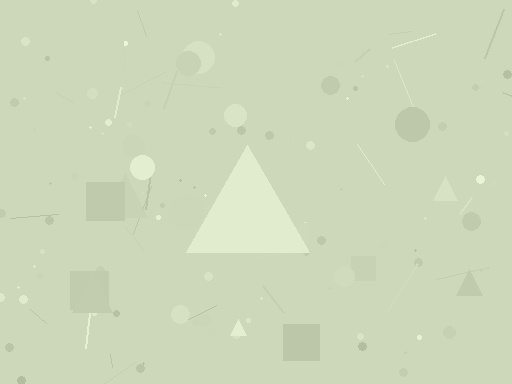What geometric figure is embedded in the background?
A triangle is embedded in the background.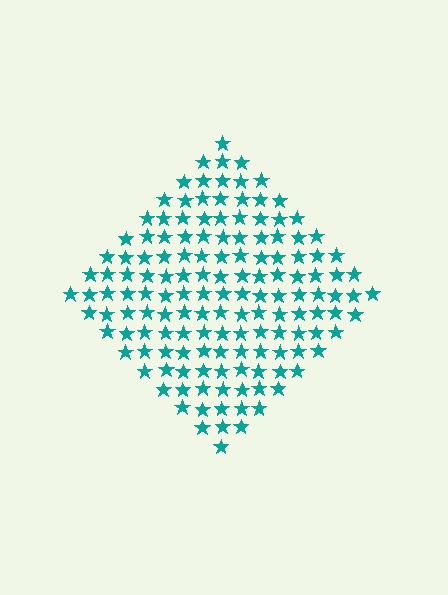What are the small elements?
The small elements are stars.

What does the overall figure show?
The overall figure shows a diamond.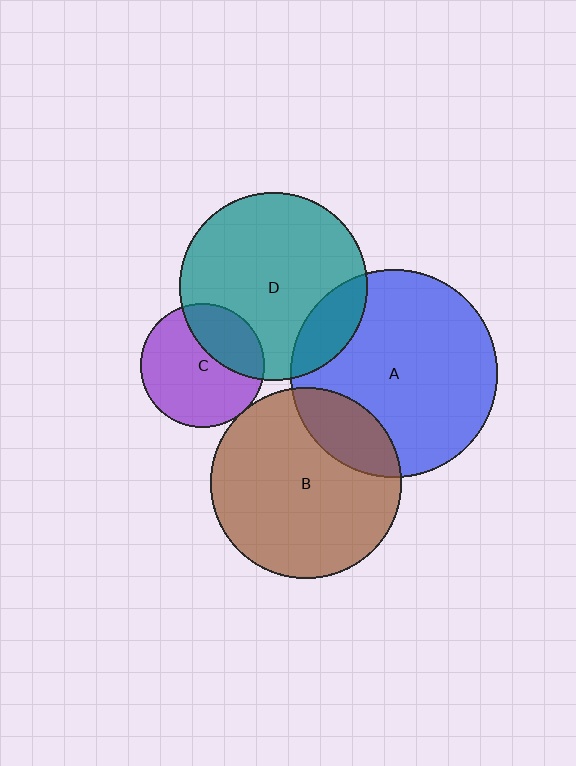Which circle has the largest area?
Circle A (blue).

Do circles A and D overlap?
Yes.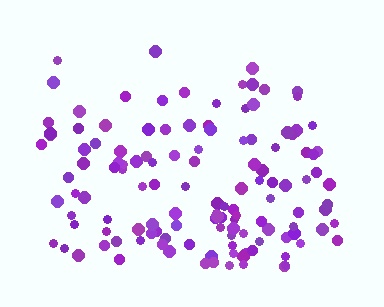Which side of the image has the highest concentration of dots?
The bottom.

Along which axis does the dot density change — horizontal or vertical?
Vertical.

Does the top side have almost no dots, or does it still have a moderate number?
Still a moderate number, just noticeably fewer than the bottom.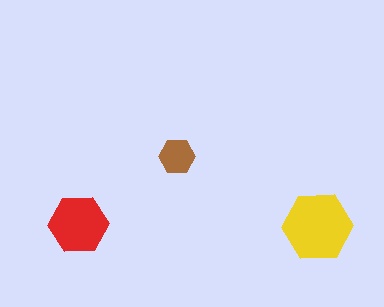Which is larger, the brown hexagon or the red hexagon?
The red one.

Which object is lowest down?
The yellow hexagon is bottommost.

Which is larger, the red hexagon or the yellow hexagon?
The yellow one.